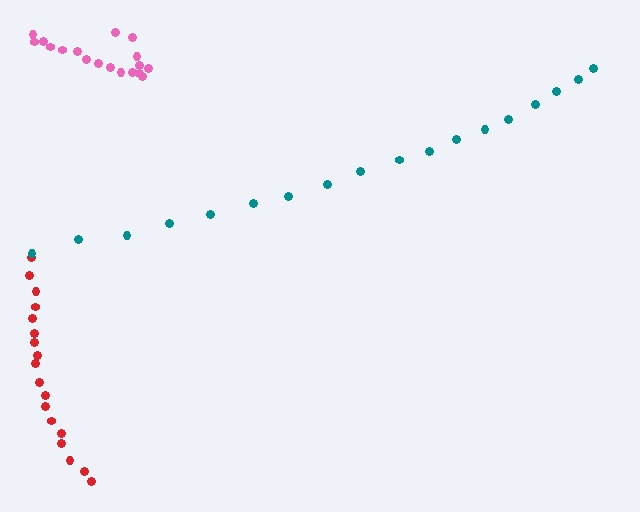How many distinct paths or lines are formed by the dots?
There are 3 distinct paths.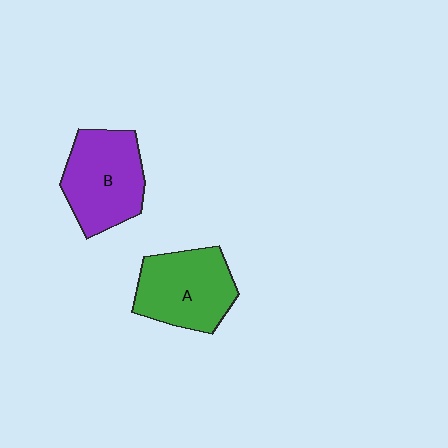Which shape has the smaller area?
Shape A (green).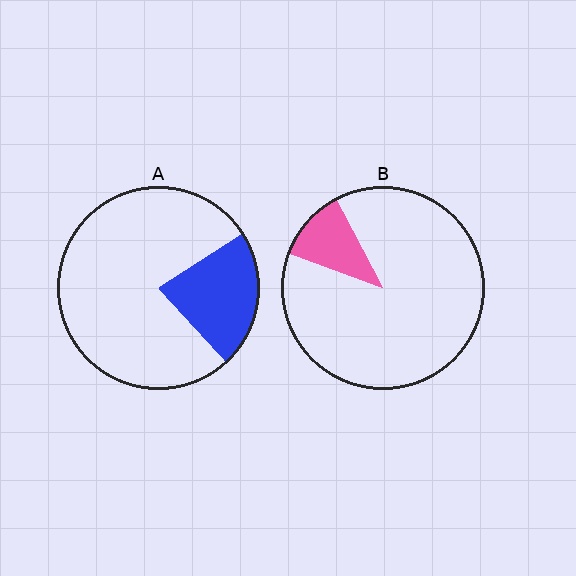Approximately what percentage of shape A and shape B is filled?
A is approximately 20% and B is approximately 10%.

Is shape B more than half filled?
No.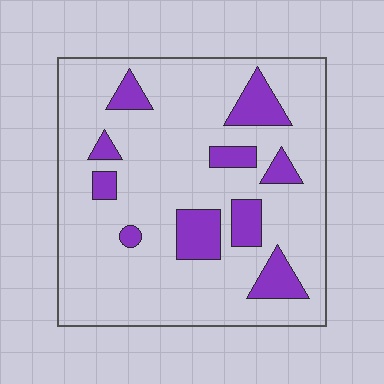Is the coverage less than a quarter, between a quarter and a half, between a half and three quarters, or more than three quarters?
Less than a quarter.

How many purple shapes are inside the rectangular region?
10.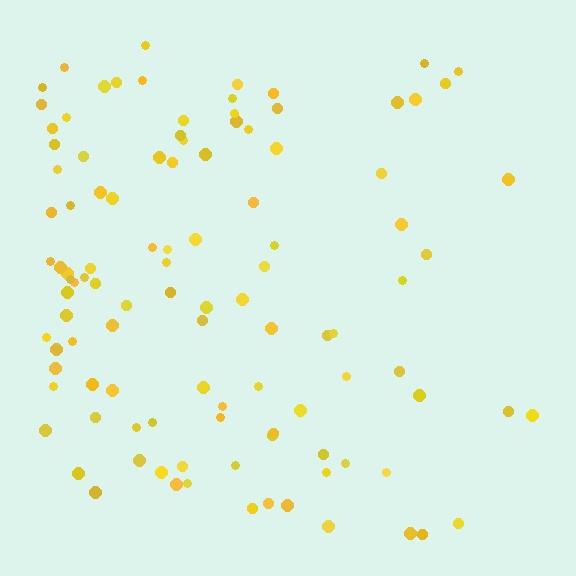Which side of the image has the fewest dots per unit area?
The right.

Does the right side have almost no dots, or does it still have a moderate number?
Still a moderate number, just noticeably fewer than the left.